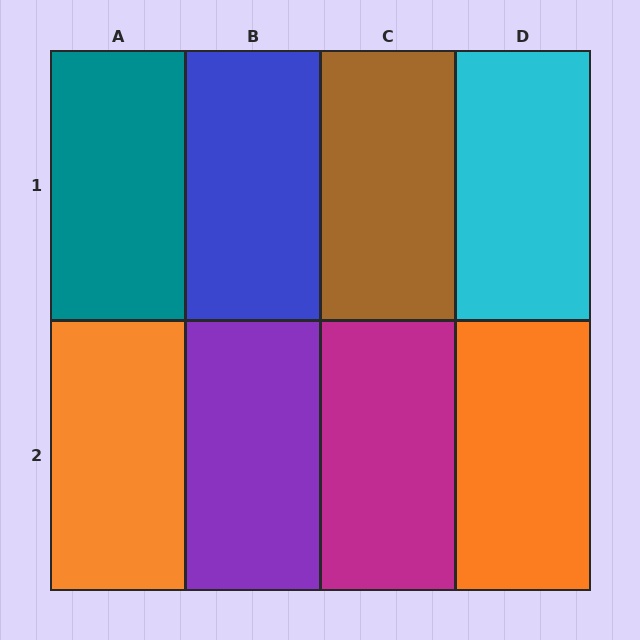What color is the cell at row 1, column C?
Brown.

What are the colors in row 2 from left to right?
Orange, purple, magenta, orange.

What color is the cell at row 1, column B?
Blue.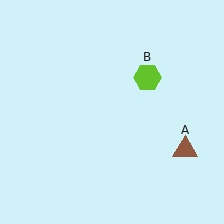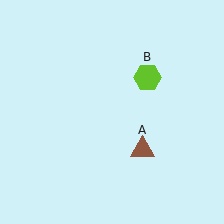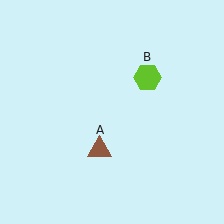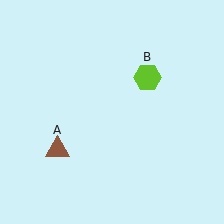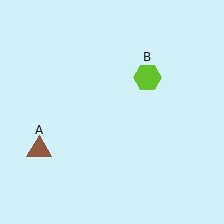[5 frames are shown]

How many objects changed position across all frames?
1 object changed position: brown triangle (object A).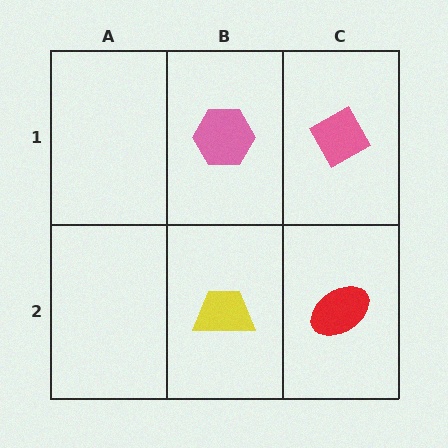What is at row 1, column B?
A pink hexagon.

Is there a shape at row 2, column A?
No, that cell is empty.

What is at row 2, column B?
A yellow trapezoid.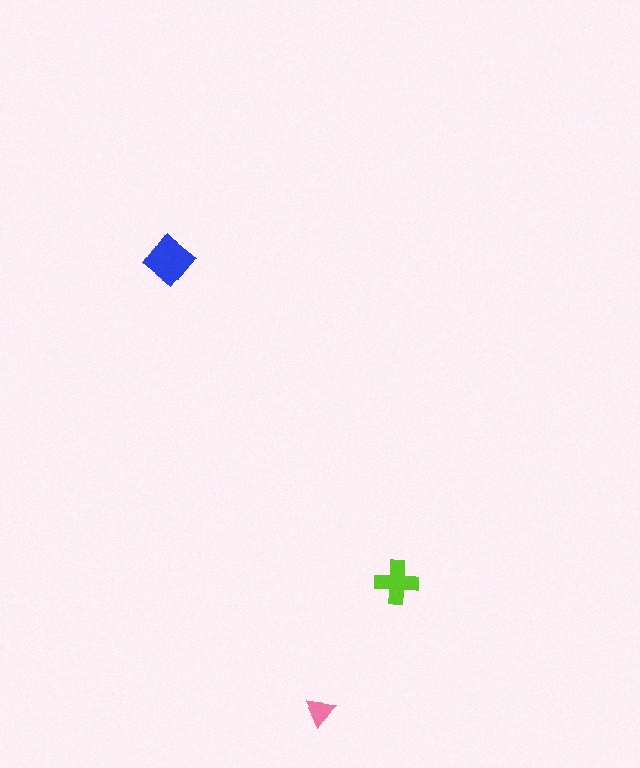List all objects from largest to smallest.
The blue diamond, the lime cross, the pink triangle.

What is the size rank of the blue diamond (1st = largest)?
1st.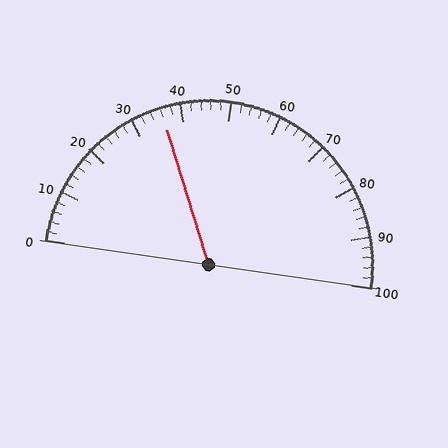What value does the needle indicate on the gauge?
The needle indicates approximately 36.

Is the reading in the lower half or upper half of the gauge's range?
The reading is in the lower half of the range (0 to 100).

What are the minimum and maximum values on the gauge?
The gauge ranges from 0 to 100.